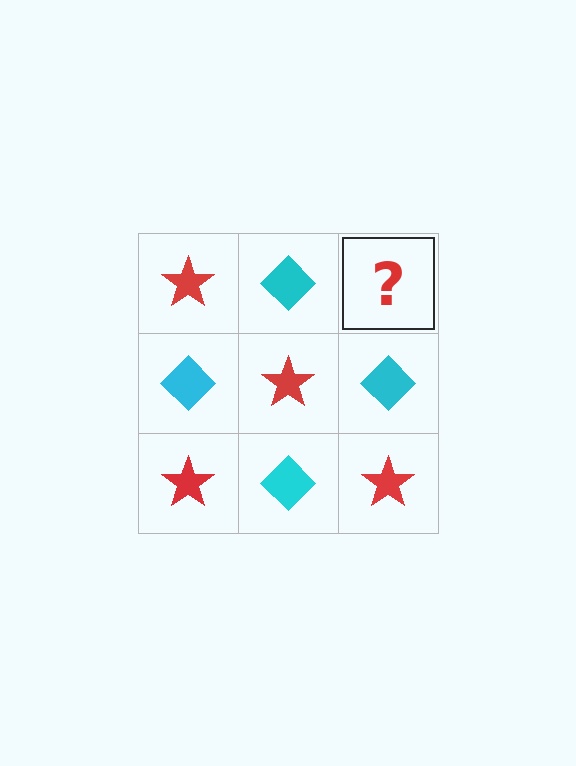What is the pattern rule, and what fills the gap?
The rule is that it alternates red star and cyan diamond in a checkerboard pattern. The gap should be filled with a red star.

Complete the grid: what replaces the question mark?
The question mark should be replaced with a red star.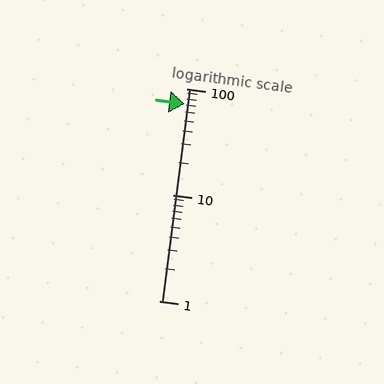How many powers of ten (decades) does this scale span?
The scale spans 2 decades, from 1 to 100.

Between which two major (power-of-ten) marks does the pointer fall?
The pointer is between 10 and 100.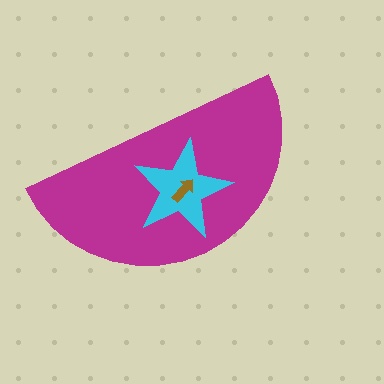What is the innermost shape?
The brown arrow.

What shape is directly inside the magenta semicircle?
The cyan star.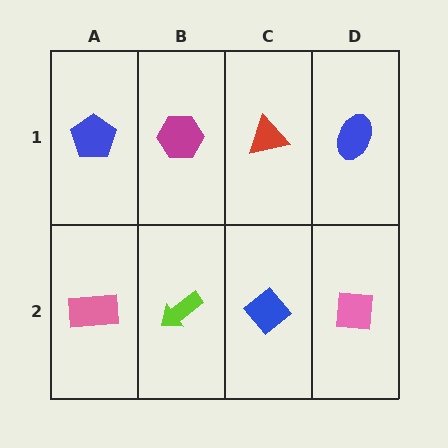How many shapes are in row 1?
4 shapes.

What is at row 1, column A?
A blue pentagon.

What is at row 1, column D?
A blue ellipse.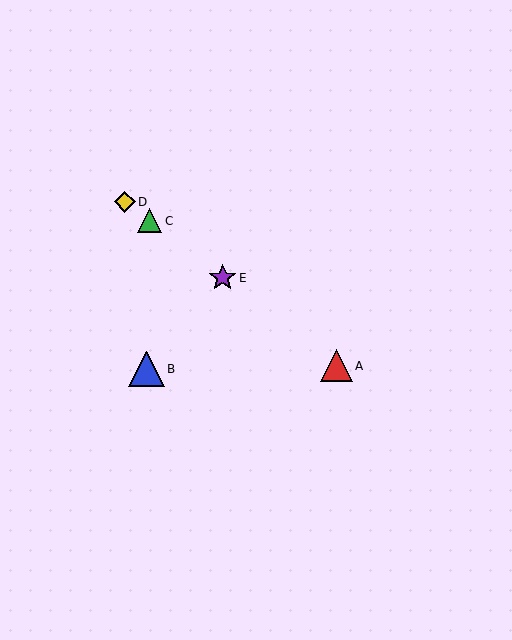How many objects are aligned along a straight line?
4 objects (A, C, D, E) are aligned along a straight line.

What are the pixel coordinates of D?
Object D is at (125, 202).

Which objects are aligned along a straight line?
Objects A, C, D, E are aligned along a straight line.